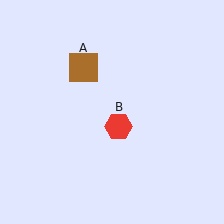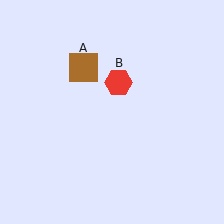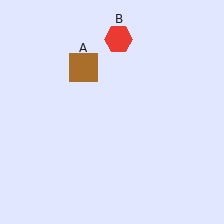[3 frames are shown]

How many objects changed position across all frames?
1 object changed position: red hexagon (object B).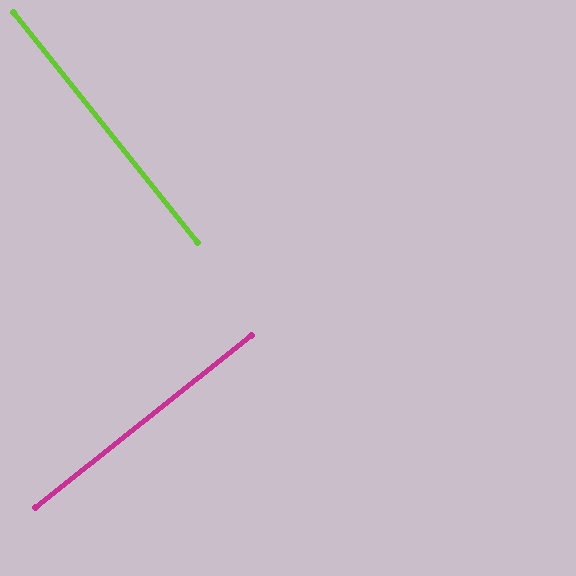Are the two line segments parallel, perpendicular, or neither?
Perpendicular — they meet at approximately 90°.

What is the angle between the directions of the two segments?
Approximately 90 degrees.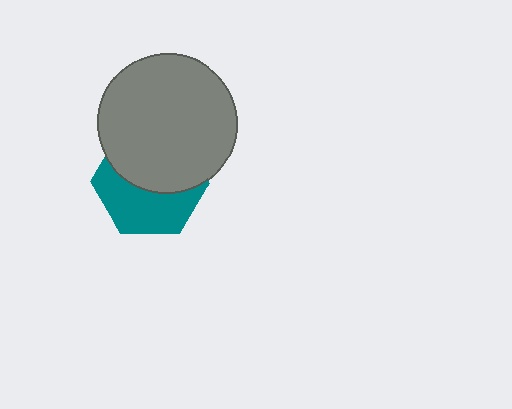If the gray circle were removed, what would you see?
You would see the complete teal hexagon.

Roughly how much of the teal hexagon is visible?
About half of it is visible (roughly 48%).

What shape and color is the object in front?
The object in front is a gray circle.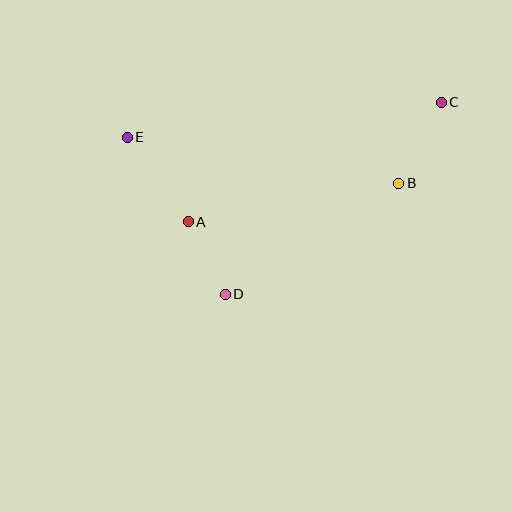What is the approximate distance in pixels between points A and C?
The distance between A and C is approximately 279 pixels.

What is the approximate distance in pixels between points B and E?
The distance between B and E is approximately 275 pixels.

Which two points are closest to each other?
Points A and D are closest to each other.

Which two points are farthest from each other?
Points C and E are farthest from each other.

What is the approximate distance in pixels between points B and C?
The distance between B and C is approximately 91 pixels.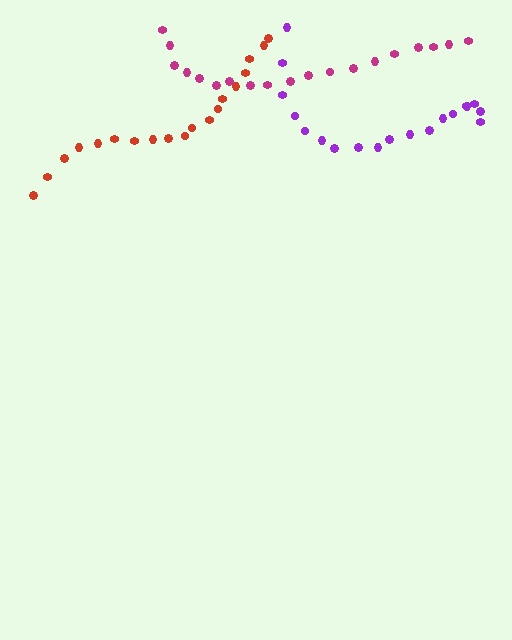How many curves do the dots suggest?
There are 3 distinct paths.